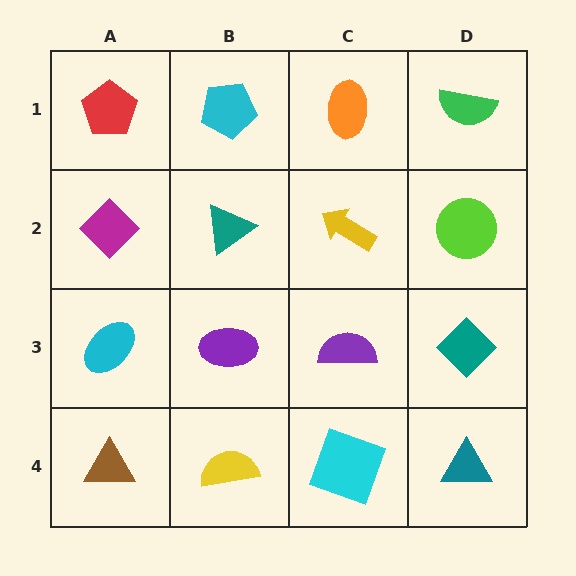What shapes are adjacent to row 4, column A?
A cyan ellipse (row 3, column A), a yellow semicircle (row 4, column B).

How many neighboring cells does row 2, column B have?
4.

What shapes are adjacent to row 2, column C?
An orange ellipse (row 1, column C), a purple semicircle (row 3, column C), a teal triangle (row 2, column B), a lime circle (row 2, column D).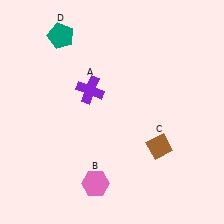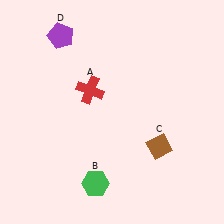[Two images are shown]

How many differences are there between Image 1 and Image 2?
There are 3 differences between the two images.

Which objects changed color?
A changed from purple to red. B changed from pink to green. D changed from teal to purple.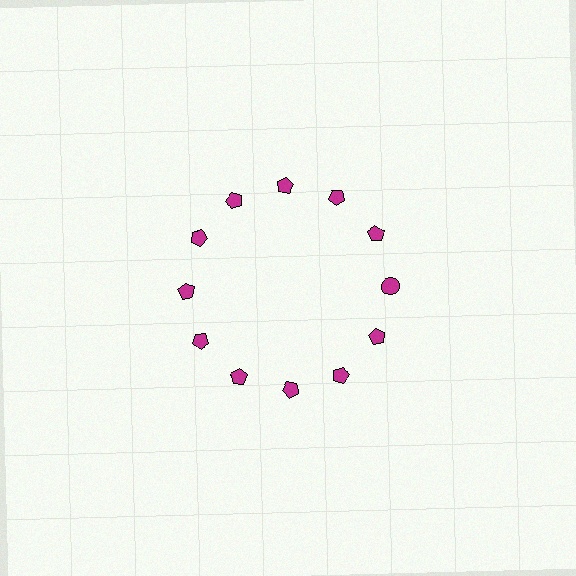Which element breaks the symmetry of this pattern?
The magenta circle at roughly the 3 o'clock position breaks the symmetry. All other shapes are magenta pentagons.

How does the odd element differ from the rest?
It has a different shape: circle instead of pentagon.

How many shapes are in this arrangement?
There are 12 shapes arranged in a ring pattern.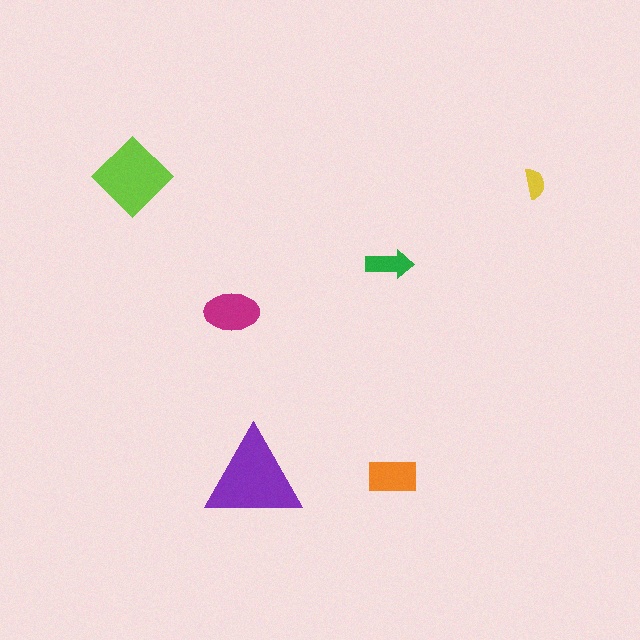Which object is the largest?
The purple triangle.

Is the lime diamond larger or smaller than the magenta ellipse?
Larger.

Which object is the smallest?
The yellow semicircle.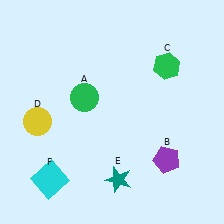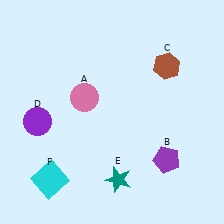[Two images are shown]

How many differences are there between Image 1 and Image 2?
There are 3 differences between the two images.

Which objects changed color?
A changed from green to pink. C changed from green to brown. D changed from yellow to purple.